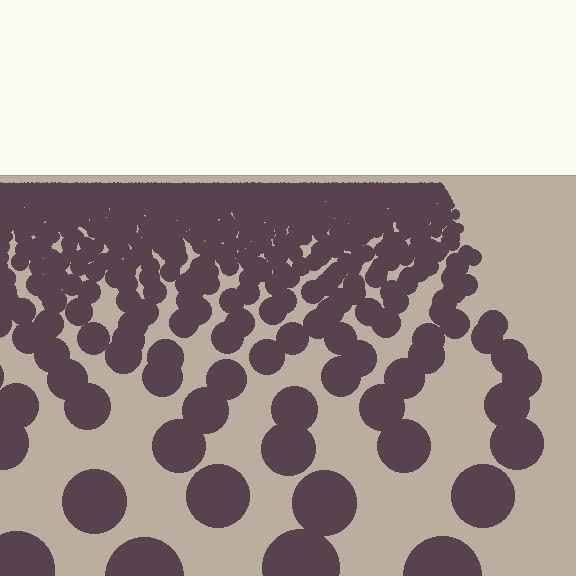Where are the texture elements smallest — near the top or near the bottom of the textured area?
Near the top.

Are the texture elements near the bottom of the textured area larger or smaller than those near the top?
Larger. Near the bottom, elements are closer to the viewer and appear at a bigger on-screen size.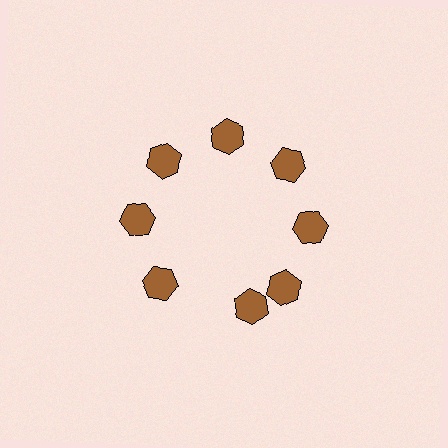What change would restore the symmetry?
The symmetry would be restored by rotating it back into even spacing with its neighbors so that all 8 hexagons sit at equal angles and equal distance from the center.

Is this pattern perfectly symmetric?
No. The 8 brown hexagons are arranged in a ring, but one element near the 6 o'clock position is rotated out of alignment along the ring, breaking the 8-fold rotational symmetry.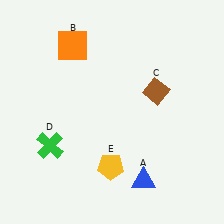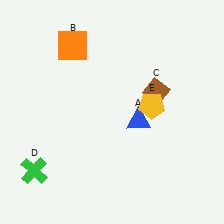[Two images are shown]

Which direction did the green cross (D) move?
The green cross (D) moved down.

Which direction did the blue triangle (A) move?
The blue triangle (A) moved up.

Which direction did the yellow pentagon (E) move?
The yellow pentagon (E) moved up.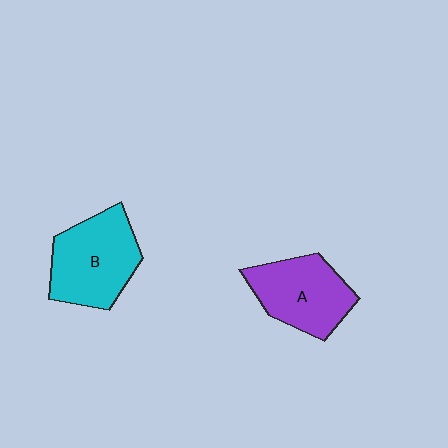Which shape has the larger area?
Shape B (cyan).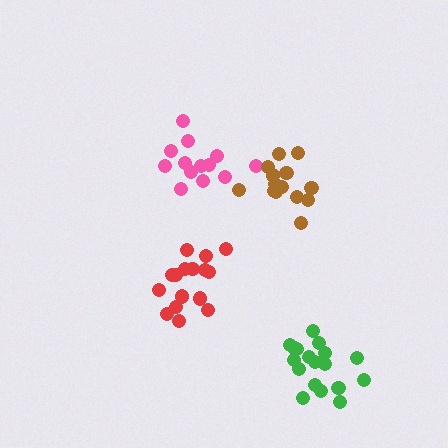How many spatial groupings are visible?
There are 4 spatial groupings.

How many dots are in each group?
Group 1: 13 dots, Group 2: 18 dots, Group 3: 16 dots, Group 4: 14 dots (61 total).